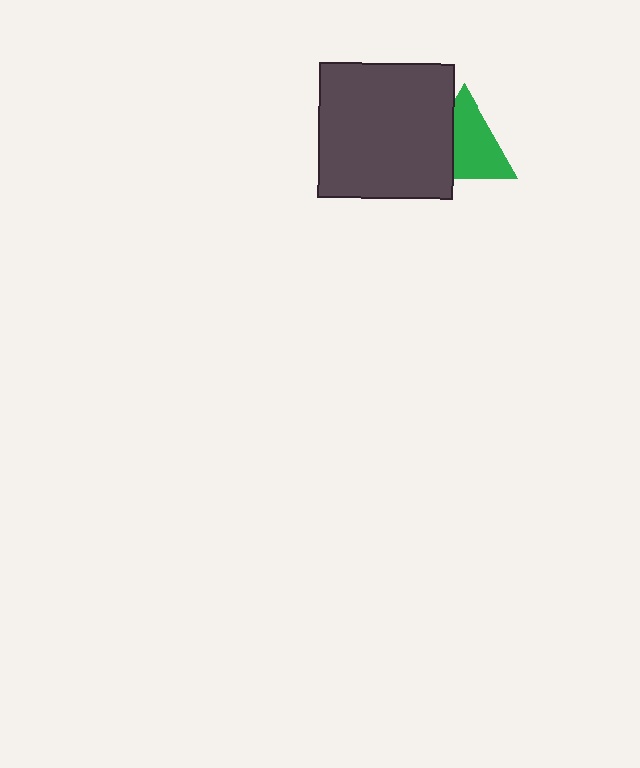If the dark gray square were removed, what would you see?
You would see the complete green triangle.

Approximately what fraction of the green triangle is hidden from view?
Roughly 36% of the green triangle is hidden behind the dark gray square.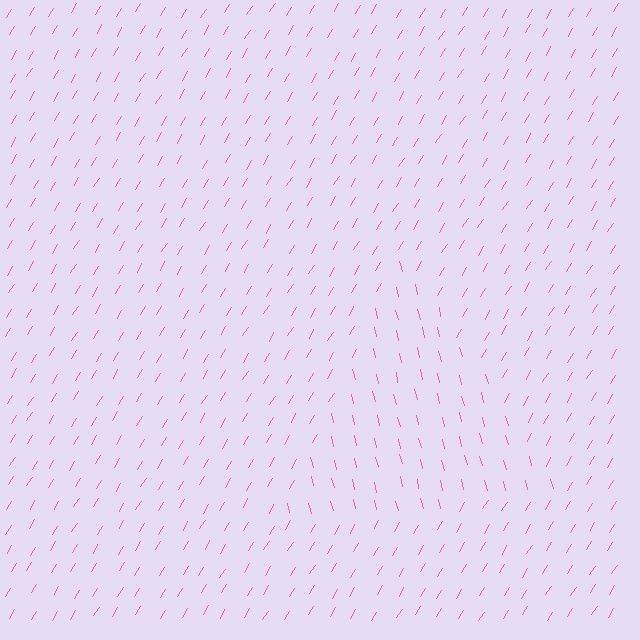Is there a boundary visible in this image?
Yes, there is a texture boundary formed by a change in line orientation.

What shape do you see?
I see a triangle.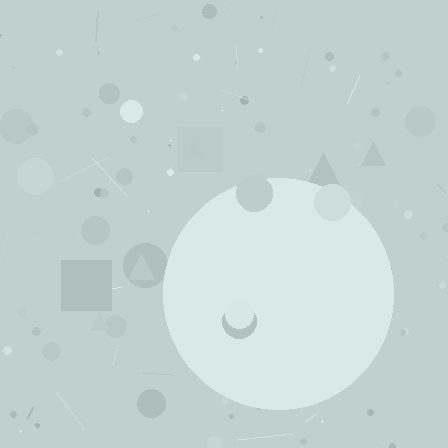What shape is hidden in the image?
A circle is hidden in the image.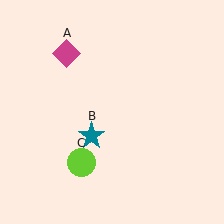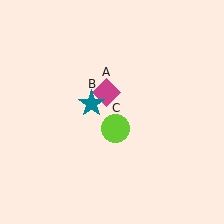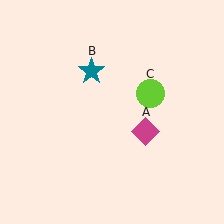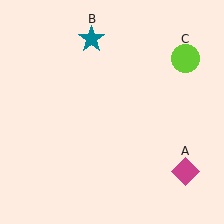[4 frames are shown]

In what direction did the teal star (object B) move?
The teal star (object B) moved up.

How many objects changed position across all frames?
3 objects changed position: magenta diamond (object A), teal star (object B), lime circle (object C).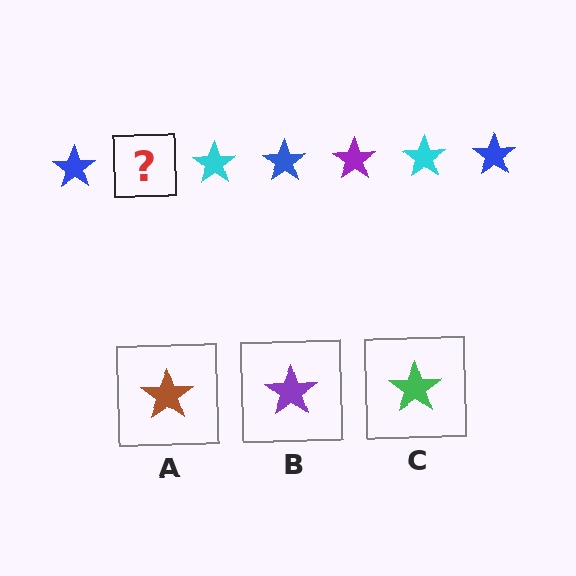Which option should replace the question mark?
Option B.